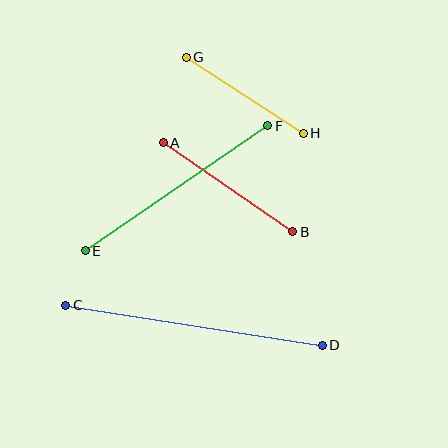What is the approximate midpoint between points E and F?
The midpoint is at approximately (176, 188) pixels.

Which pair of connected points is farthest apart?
Points C and D are farthest apart.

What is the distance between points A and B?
The distance is approximately 157 pixels.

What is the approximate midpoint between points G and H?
The midpoint is at approximately (245, 95) pixels.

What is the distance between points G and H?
The distance is approximately 140 pixels.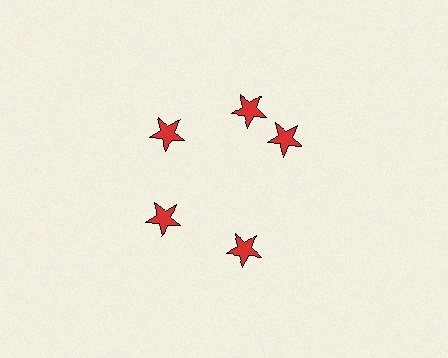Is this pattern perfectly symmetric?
No. The 5 red stars are arranged in a ring, but one element near the 3 o'clock position is rotated out of alignment along the ring, breaking the 5-fold rotational symmetry.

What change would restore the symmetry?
The symmetry would be restored by rotating it back into even spacing with its neighbors so that all 5 stars sit at equal angles and equal distance from the center.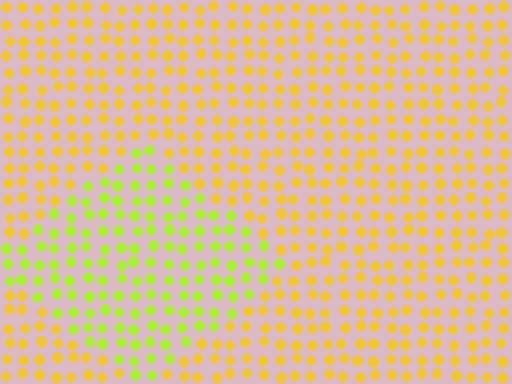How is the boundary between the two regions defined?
The boundary is defined purely by a slight shift in hue (about 37 degrees). Spacing, size, and orientation are identical on both sides.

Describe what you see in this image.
The image is filled with small yellow elements in a uniform arrangement. A diamond-shaped region is visible where the elements are tinted to a slightly different hue, forming a subtle color boundary.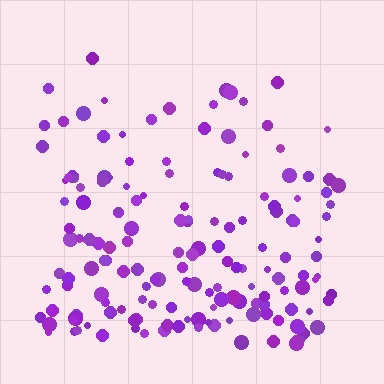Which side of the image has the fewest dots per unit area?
The top.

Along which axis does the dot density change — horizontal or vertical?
Vertical.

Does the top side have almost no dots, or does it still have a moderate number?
Still a moderate number, just noticeably fewer than the bottom.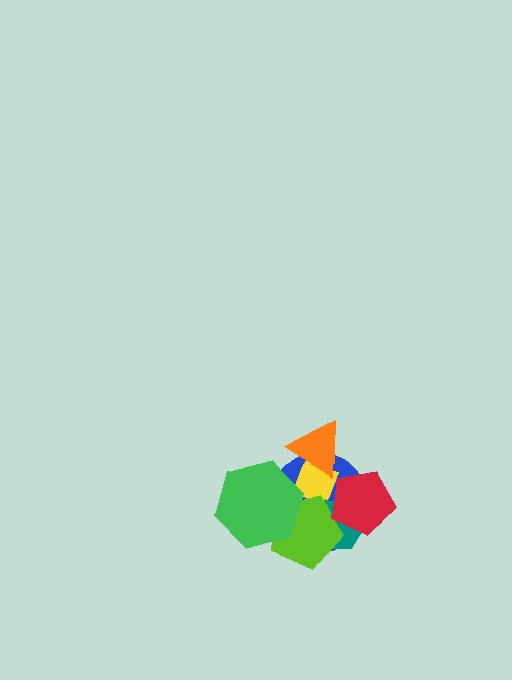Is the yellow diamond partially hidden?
Yes, it is partially covered by another shape.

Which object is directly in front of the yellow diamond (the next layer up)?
The orange triangle is directly in front of the yellow diamond.